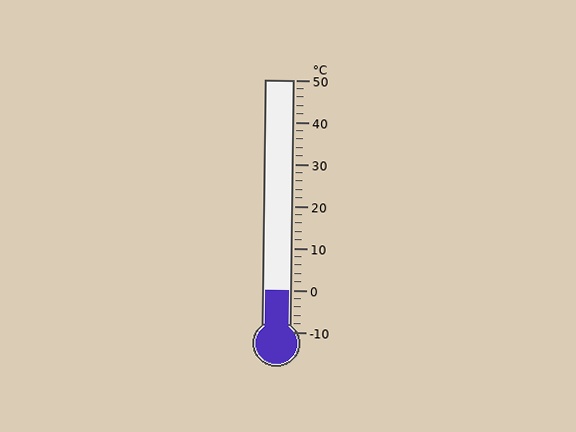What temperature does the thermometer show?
The thermometer shows approximately 0°C.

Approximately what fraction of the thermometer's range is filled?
The thermometer is filled to approximately 15% of its range.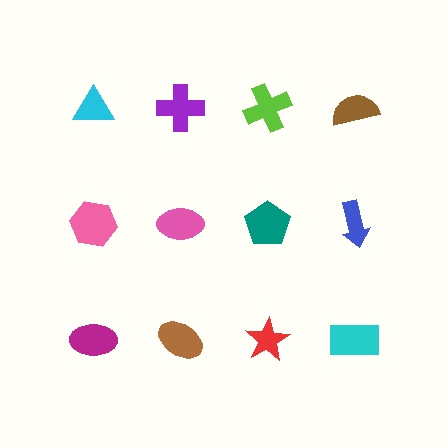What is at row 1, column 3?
A lime cross.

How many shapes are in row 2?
4 shapes.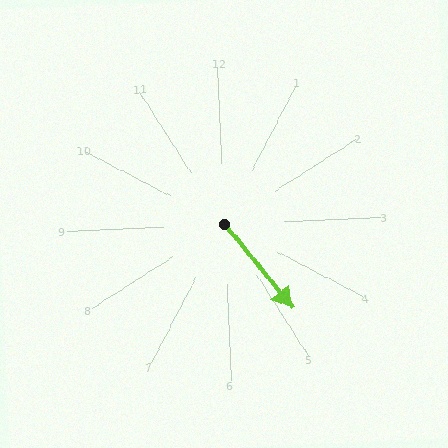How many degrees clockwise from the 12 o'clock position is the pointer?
Approximately 144 degrees.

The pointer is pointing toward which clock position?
Roughly 5 o'clock.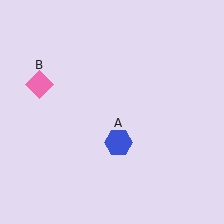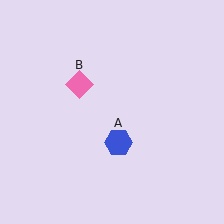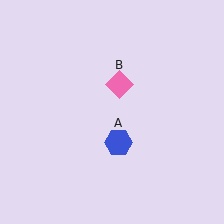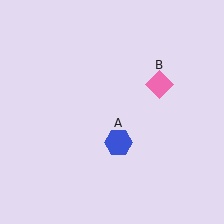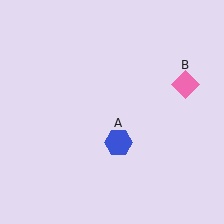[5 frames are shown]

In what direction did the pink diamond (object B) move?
The pink diamond (object B) moved right.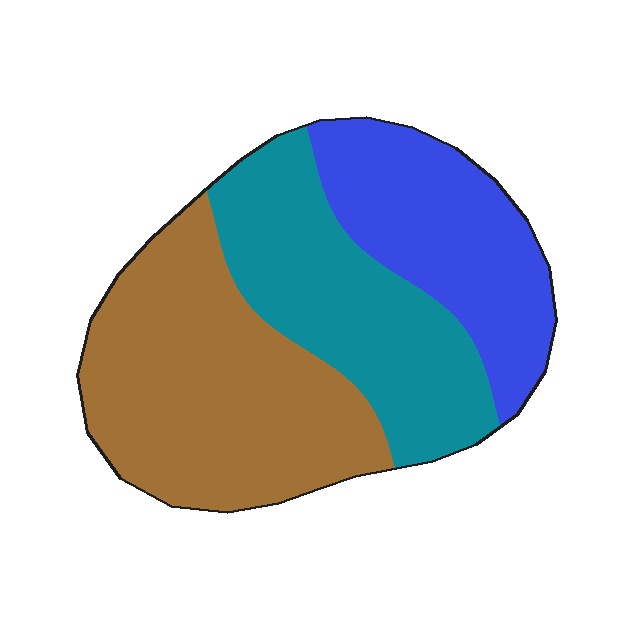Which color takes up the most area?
Brown, at roughly 40%.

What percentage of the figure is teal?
Teal takes up about one third (1/3) of the figure.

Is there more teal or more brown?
Brown.